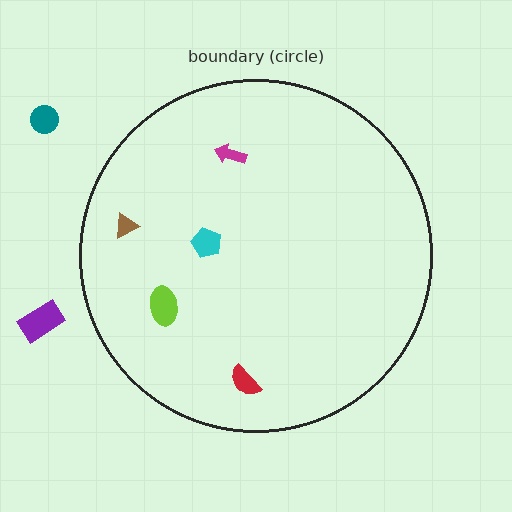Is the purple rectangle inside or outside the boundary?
Outside.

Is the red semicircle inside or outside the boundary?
Inside.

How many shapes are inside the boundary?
5 inside, 2 outside.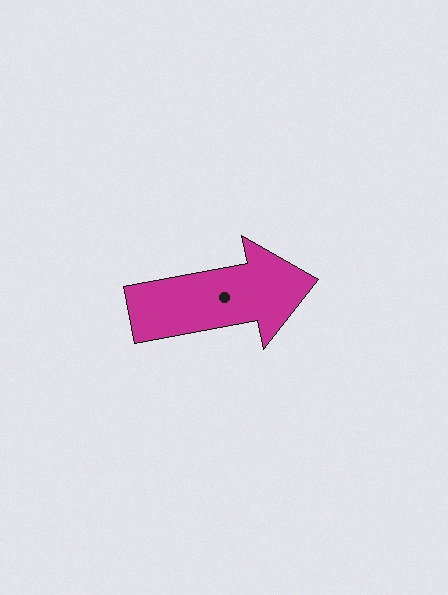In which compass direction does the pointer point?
East.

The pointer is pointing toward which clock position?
Roughly 3 o'clock.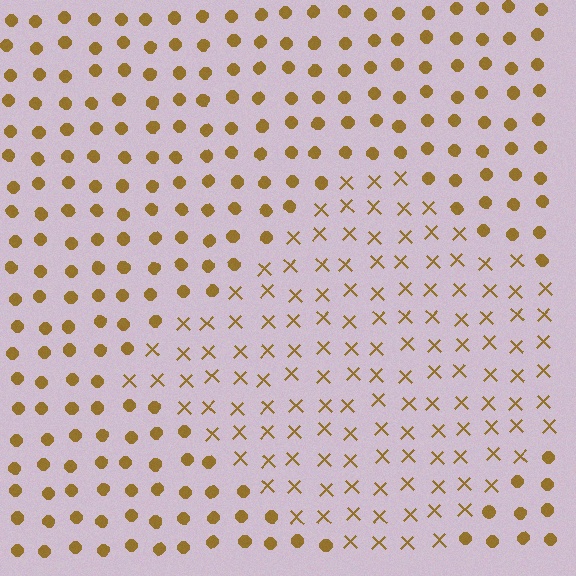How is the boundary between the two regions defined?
The boundary is defined by a change in element shape: X marks inside vs. circles outside. All elements share the same color and spacing.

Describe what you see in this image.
The image is filled with small brown elements arranged in a uniform grid. A diamond-shaped region contains X marks, while the surrounding area contains circles. The boundary is defined purely by the change in element shape.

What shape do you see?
I see a diamond.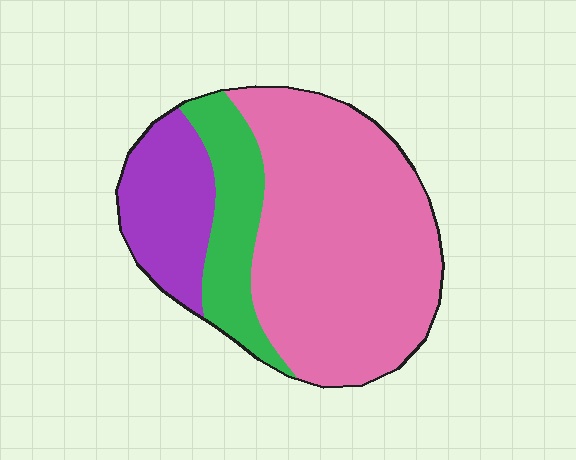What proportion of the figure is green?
Green takes up less than a quarter of the figure.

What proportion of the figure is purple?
Purple covers about 20% of the figure.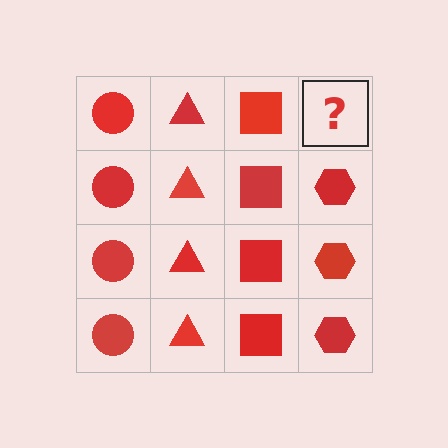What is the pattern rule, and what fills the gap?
The rule is that each column has a consistent shape. The gap should be filled with a red hexagon.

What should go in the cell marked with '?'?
The missing cell should contain a red hexagon.